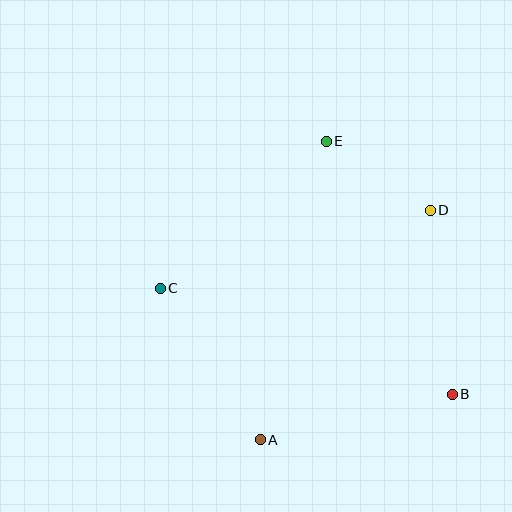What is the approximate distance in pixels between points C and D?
The distance between C and D is approximately 281 pixels.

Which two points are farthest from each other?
Points B and C are farthest from each other.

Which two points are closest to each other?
Points D and E are closest to each other.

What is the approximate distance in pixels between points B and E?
The distance between B and E is approximately 283 pixels.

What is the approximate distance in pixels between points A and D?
The distance between A and D is approximately 286 pixels.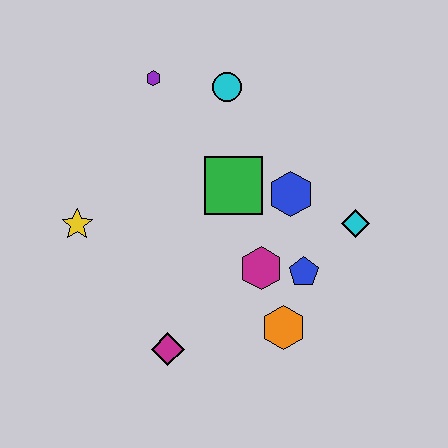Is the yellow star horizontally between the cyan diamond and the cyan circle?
No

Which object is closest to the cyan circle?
The purple hexagon is closest to the cyan circle.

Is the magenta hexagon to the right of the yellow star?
Yes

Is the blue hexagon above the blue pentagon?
Yes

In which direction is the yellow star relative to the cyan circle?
The yellow star is to the left of the cyan circle.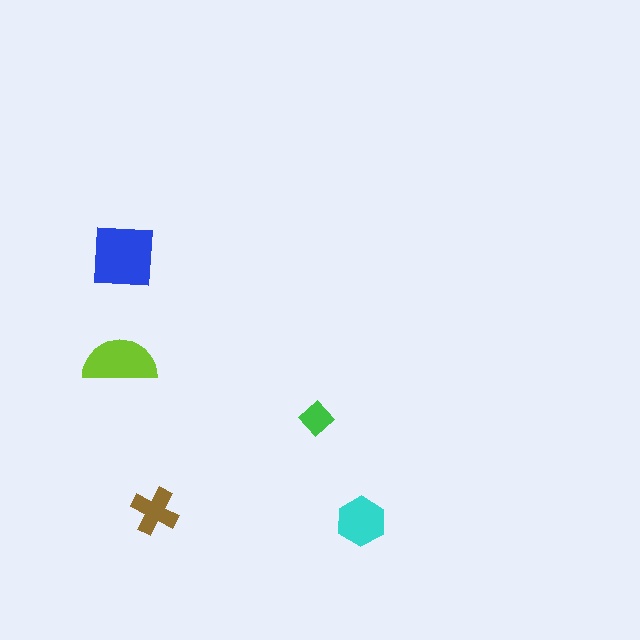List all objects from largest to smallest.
The blue square, the lime semicircle, the cyan hexagon, the brown cross, the green diamond.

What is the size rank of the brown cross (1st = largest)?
4th.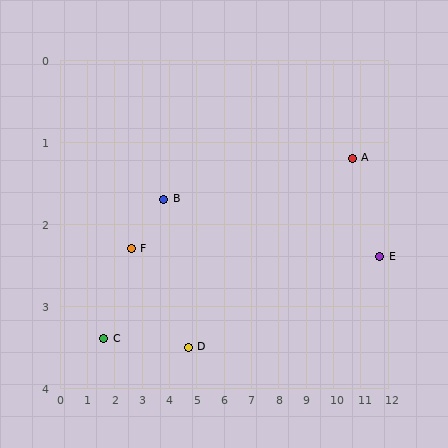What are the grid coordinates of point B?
Point B is at approximately (3.8, 1.7).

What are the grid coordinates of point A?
Point A is at approximately (10.7, 1.2).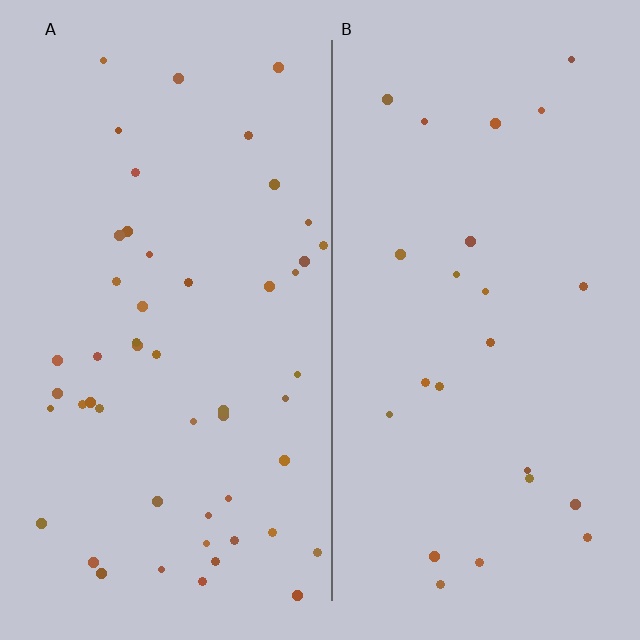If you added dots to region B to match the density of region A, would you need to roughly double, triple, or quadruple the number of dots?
Approximately double.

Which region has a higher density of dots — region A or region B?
A (the left).